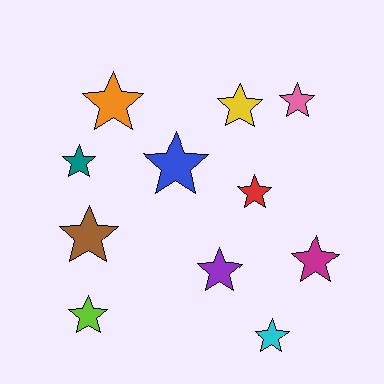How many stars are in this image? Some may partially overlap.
There are 11 stars.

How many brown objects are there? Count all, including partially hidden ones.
There is 1 brown object.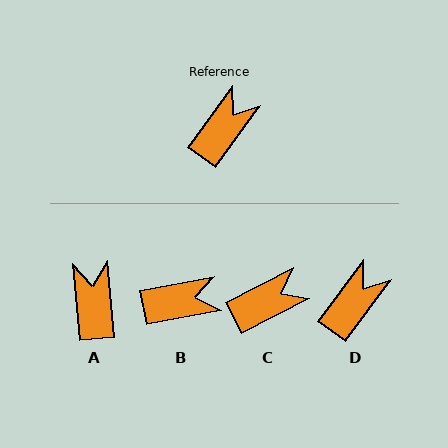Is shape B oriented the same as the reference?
No, it is off by about 43 degrees.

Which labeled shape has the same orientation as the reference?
D.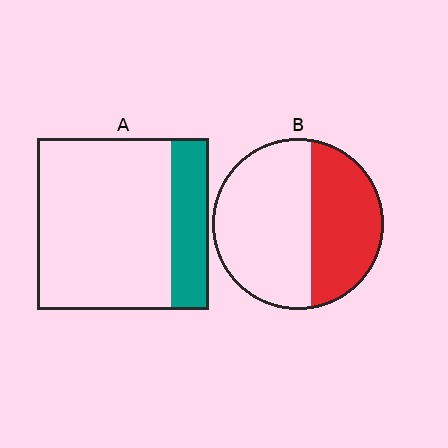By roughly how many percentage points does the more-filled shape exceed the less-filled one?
By roughly 20 percentage points (B over A).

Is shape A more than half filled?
No.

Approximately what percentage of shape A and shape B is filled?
A is approximately 20% and B is approximately 40%.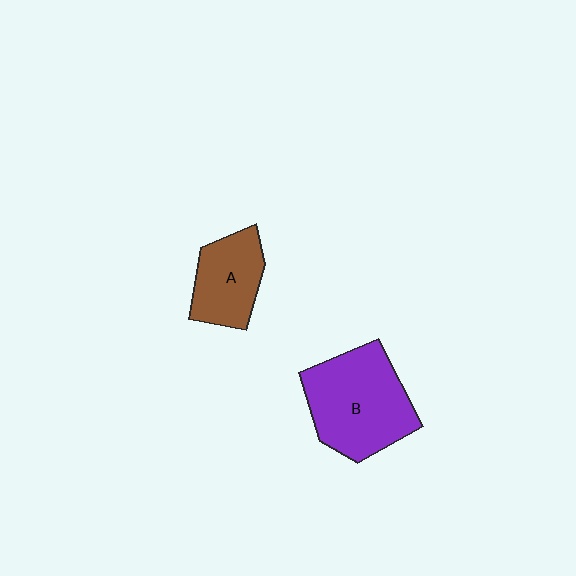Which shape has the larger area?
Shape B (purple).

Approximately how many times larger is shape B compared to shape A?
Approximately 1.7 times.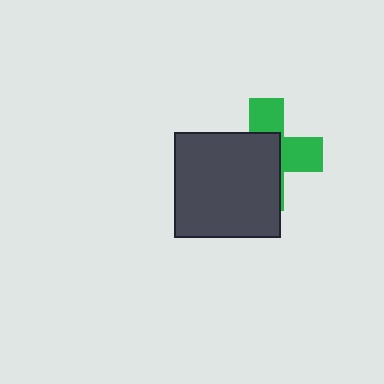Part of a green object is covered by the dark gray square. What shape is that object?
It is a cross.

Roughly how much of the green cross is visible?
A small part of it is visible (roughly 41%).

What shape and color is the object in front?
The object in front is a dark gray square.